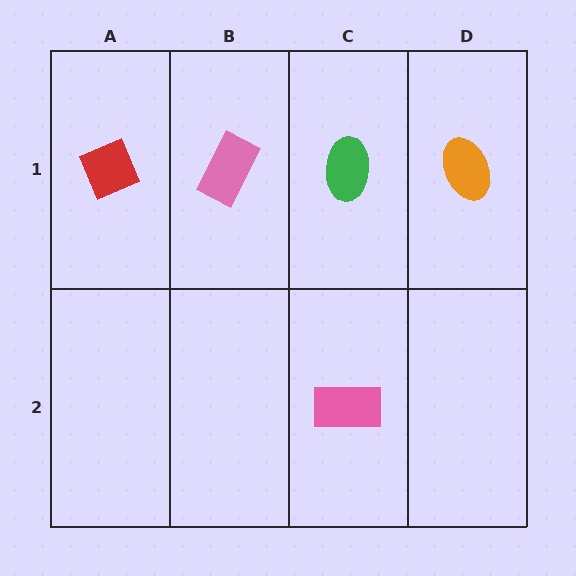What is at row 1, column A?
A red diamond.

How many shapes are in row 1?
4 shapes.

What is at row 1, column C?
A green ellipse.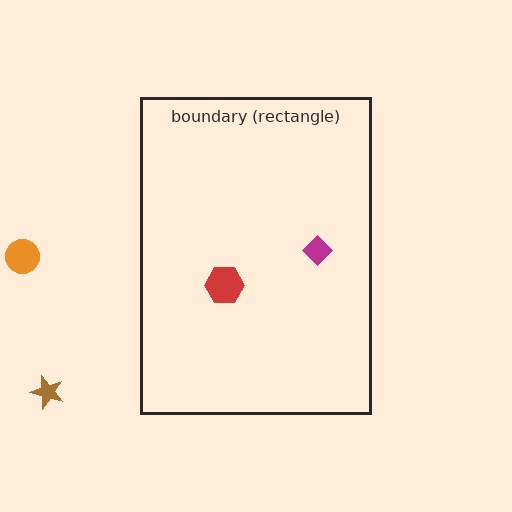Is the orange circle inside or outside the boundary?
Outside.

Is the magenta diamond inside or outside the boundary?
Inside.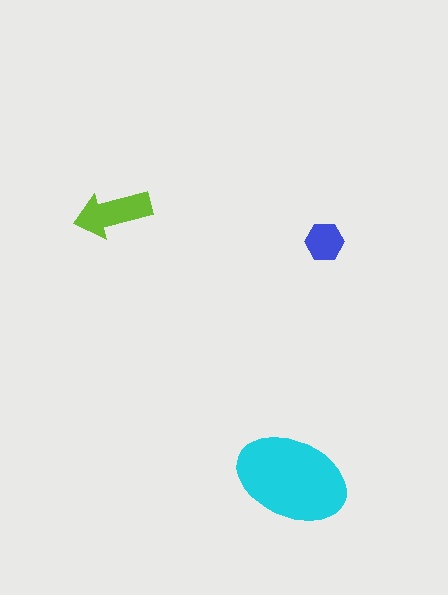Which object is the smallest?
The blue hexagon.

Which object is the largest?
The cyan ellipse.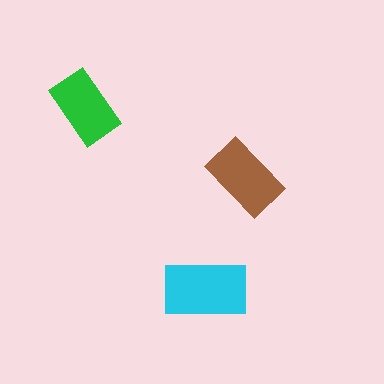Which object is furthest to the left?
The green rectangle is leftmost.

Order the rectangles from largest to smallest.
the cyan one, the brown one, the green one.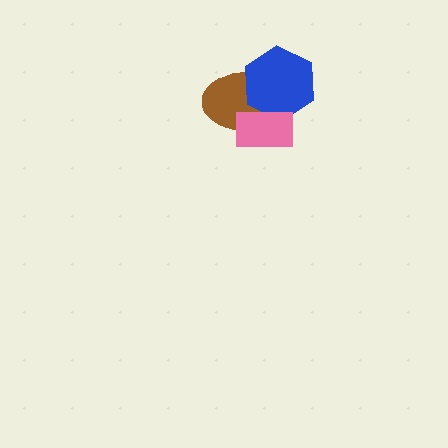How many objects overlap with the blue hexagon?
2 objects overlap with the blue hexagon.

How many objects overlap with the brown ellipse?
2 objects overlap with the brown ellipse.